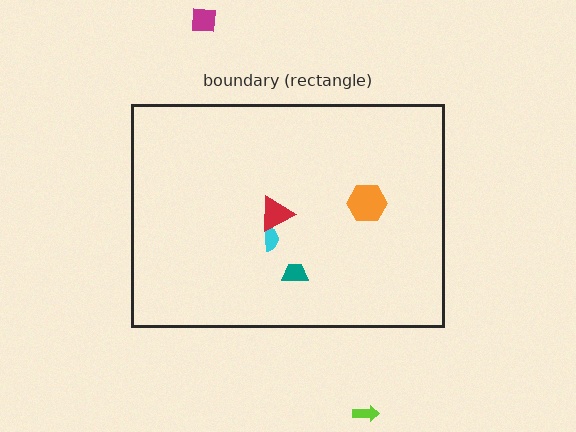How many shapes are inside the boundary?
4 inside, 2 outside.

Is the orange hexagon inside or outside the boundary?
Inside.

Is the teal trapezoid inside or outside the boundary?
Inside.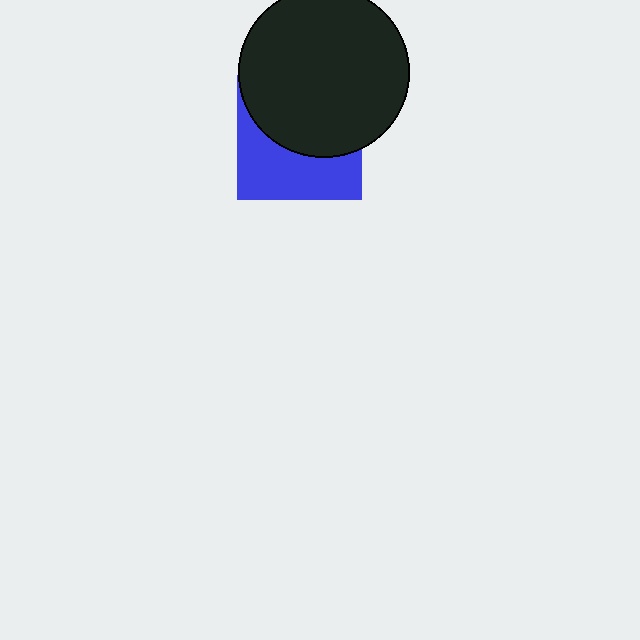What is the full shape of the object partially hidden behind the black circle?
The partially hidden object is a blue square.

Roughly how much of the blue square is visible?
A small part of it is visible (roughly 45%).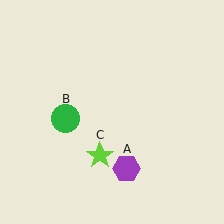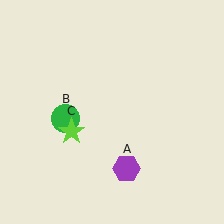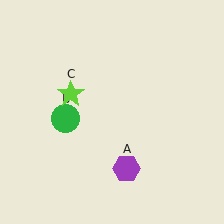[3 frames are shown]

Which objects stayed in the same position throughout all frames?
Purple hexagon (object A) and green circle (object B) remained stationary.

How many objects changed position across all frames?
1 object changed position: lime star (object C).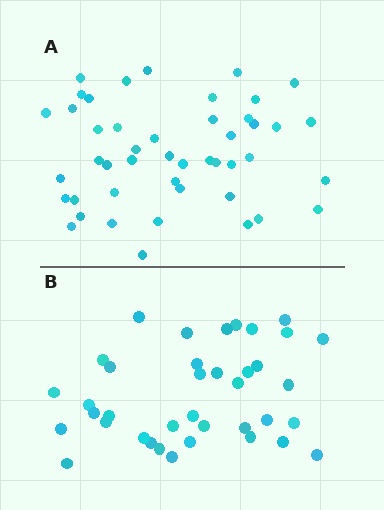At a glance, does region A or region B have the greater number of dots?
Region A (the top region) has more dots.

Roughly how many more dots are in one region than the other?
Region A has roughly 8 or so more dots than region B.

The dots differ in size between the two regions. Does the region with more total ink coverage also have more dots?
No. Region B has more total ink coverage because its dots are larger, but region A actually contains more individual dots. Total area can be misleading — the number of items is what matters here.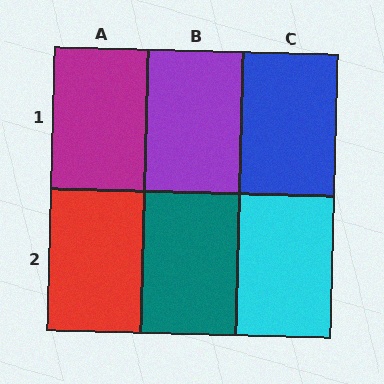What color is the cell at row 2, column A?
Red.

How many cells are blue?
1 cell is blue.